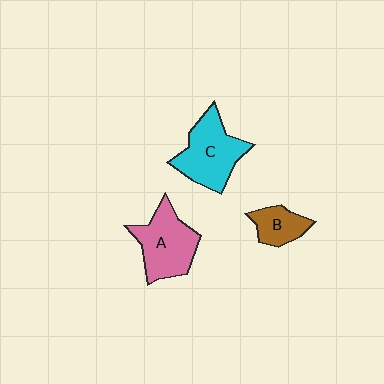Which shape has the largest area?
Shape C (cyan).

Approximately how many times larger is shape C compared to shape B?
Approximately 2.0 times.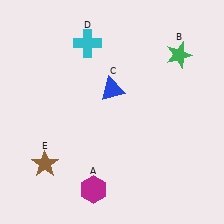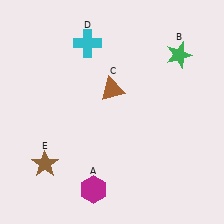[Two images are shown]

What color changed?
The triangle (C) changed from blue in Image 1 to brown in Image 2.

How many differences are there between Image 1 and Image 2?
There is 1 difference between the two images.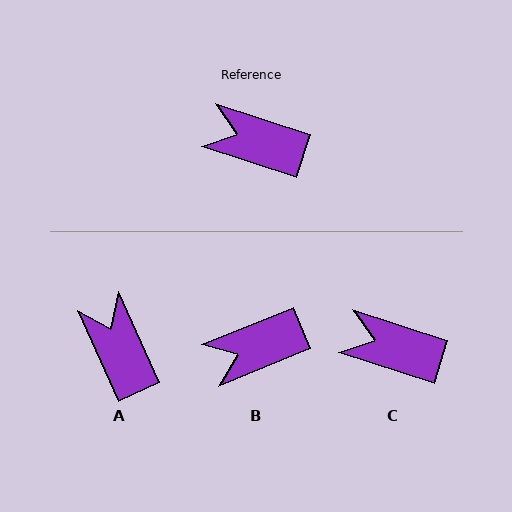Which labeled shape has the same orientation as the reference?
C.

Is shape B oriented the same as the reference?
No, it is off by about 40 degrees.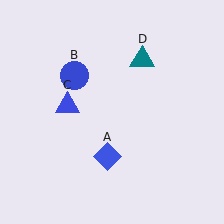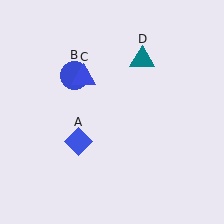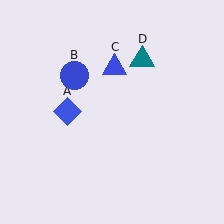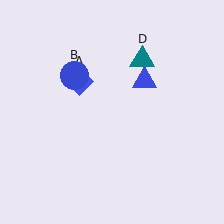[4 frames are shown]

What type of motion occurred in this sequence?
The blue diamond (object A), blue triangle (object C) rotated clockwise around the center of the scene.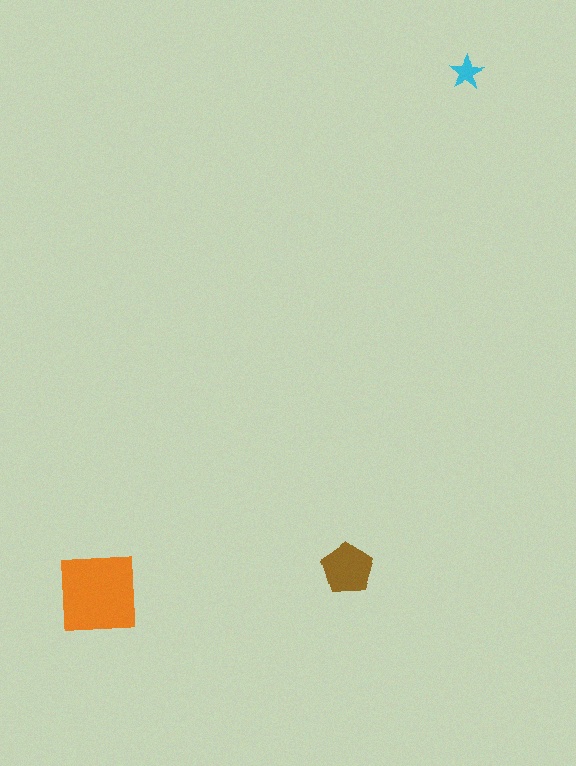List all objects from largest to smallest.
The orange square, the brown pentagon, the cyan star.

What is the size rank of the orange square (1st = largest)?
1st.